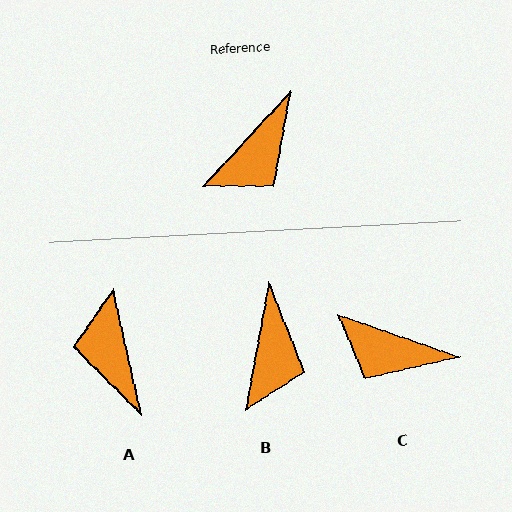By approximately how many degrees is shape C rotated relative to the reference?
Approximately 67 degrees clockwise.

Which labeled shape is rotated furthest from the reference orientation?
A, about 125 degrees away.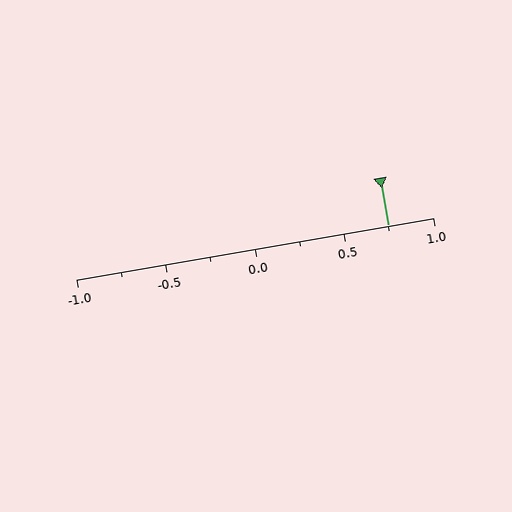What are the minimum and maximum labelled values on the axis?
The axis runs from -1.0 to 1.0.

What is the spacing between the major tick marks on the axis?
The major ticks are spaced 0.5 apart.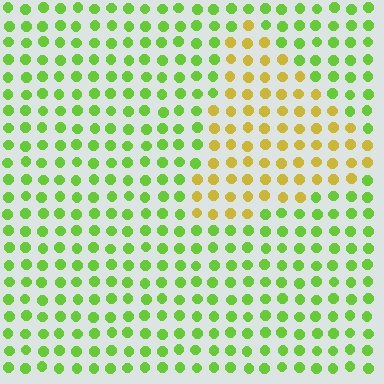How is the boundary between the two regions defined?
The boundary is defined purely by a slight shift in hue (about 49 degrees). Spacing, size, and orientation are identical on both sides.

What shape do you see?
I see a triangle.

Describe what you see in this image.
The image is filled with small lime elements in a uniform arrangement. A triangle-shaped region is visible where the elements are tinted to a slightly different hue, forming a subtle color boundary.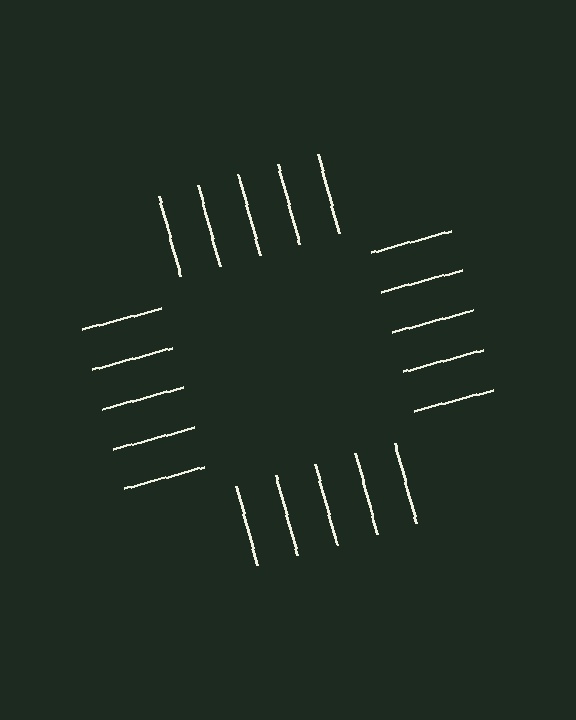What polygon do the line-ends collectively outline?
An illusory square — the line segments terminate on its edges but no continuous stroke is drawn.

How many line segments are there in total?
20 — 5 along each of the 4 edges.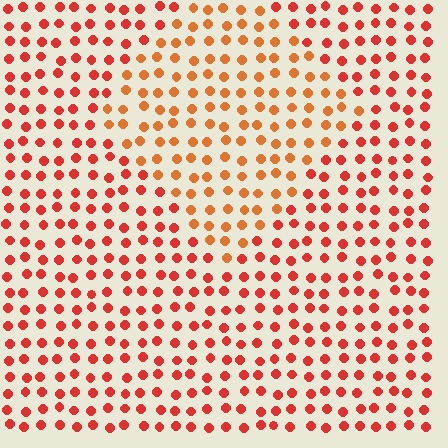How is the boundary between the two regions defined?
The boundary is defined purely by a slight shift in hue (about 24 degrees). Spacing, size, and orientation are identical on both sides.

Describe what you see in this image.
The image is filled with small red elements in a uniform arrangement. A diamond-shaped region is visible where the elements are tinted to a slightly different hue, forming a subtle color boundary.